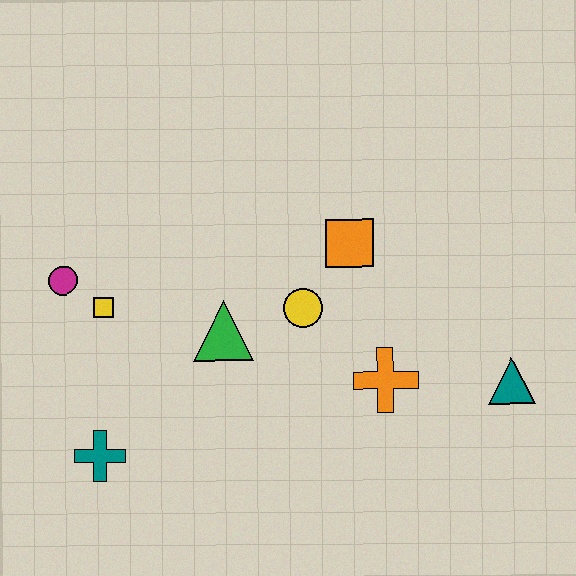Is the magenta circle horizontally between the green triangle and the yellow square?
No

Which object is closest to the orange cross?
The yellow circle is closest to the orange cross.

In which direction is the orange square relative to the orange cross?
The orange square is above the orange cross.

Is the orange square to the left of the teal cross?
No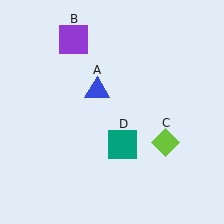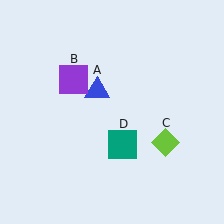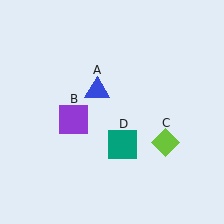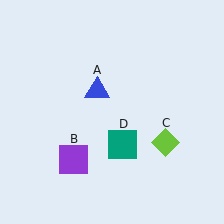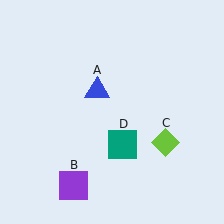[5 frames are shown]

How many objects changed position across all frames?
1 object changed position: purple square (object B).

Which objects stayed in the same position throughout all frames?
Blue triangle (object A) and lime diamond (object C) and teal square (object D) remained stationary.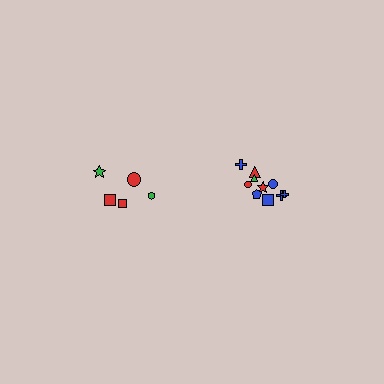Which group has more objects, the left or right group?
The right group.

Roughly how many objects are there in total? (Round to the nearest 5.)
Roughly 15 objects in total.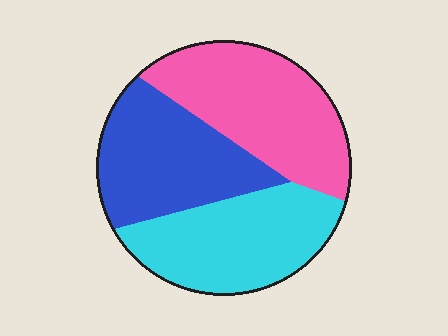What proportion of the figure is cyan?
Cyan covers 33% of the figure.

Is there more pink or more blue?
Pink.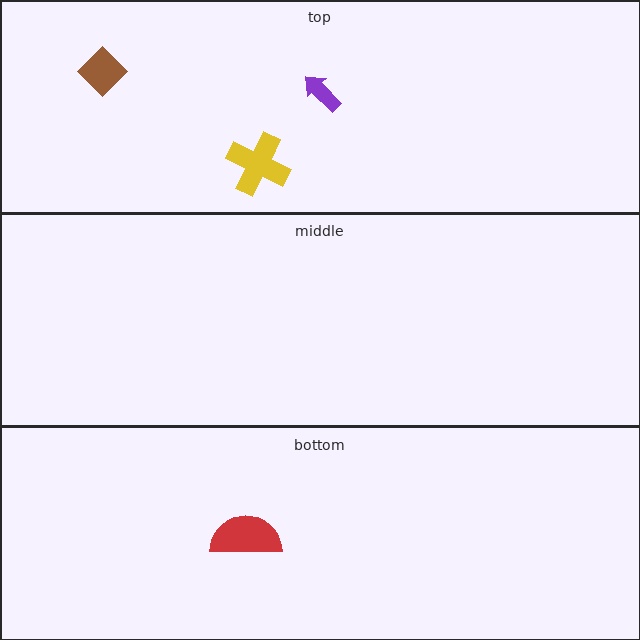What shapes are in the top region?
The brown diamond, the purple arrow, the yellow cross.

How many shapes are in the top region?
3.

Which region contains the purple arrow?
The top region.